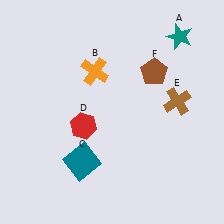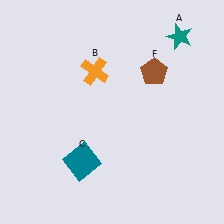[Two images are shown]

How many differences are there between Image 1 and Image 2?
There are 2 differences between the two images.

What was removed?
The red hexagon (D), the brown cross (E) were removed in Image 2.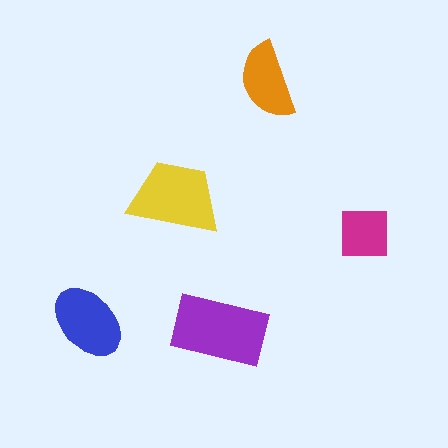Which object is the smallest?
The magenta square.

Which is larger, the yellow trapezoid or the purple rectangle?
The purple rectangle.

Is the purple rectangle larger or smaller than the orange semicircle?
Larger.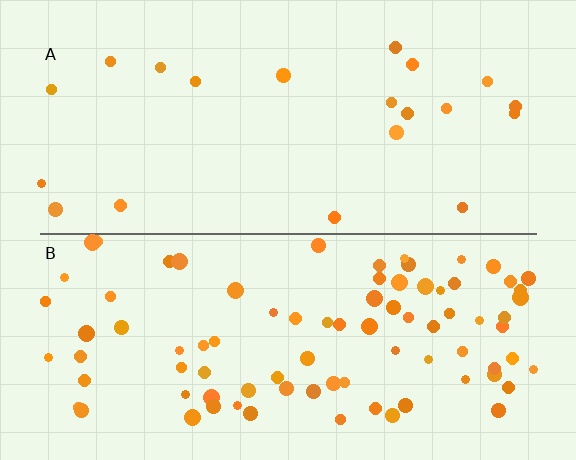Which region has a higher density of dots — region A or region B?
B (the bottom).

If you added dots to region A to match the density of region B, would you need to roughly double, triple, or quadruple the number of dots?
Approximately quadruple.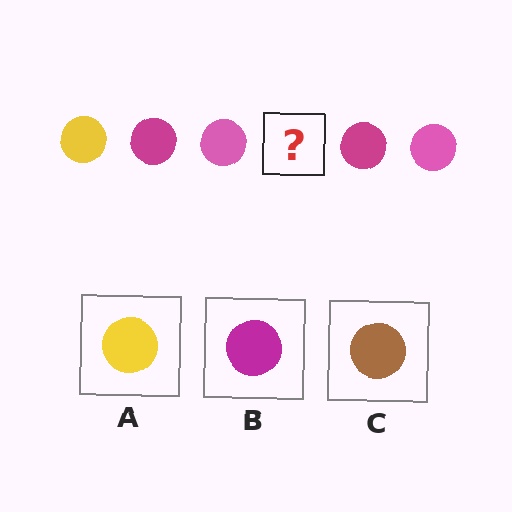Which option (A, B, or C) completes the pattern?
A.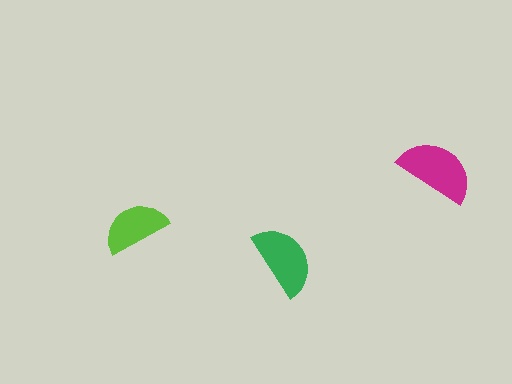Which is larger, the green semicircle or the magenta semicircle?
The magenta one.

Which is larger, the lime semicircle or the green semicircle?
The green one.